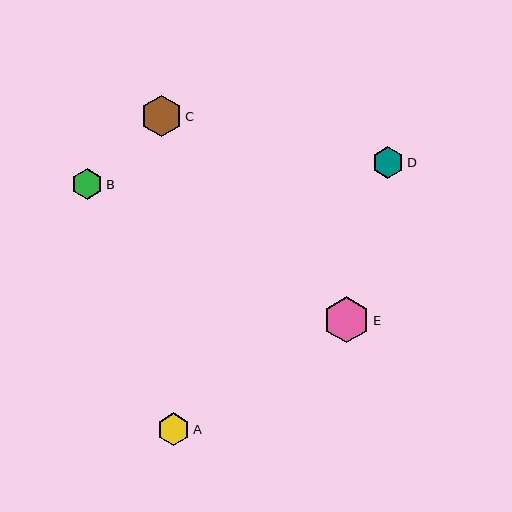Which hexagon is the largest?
Hexagon E is the largest with a size of approximately 46 pixels.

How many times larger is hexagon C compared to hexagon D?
Hexagon C is approximately 1.3 times the size of hexagon D.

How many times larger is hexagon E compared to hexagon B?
Hexagon E is approximately 1.5 times the size of hexagon B.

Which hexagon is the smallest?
Hexagon D is the smallest with a size of approximately 31 pixels.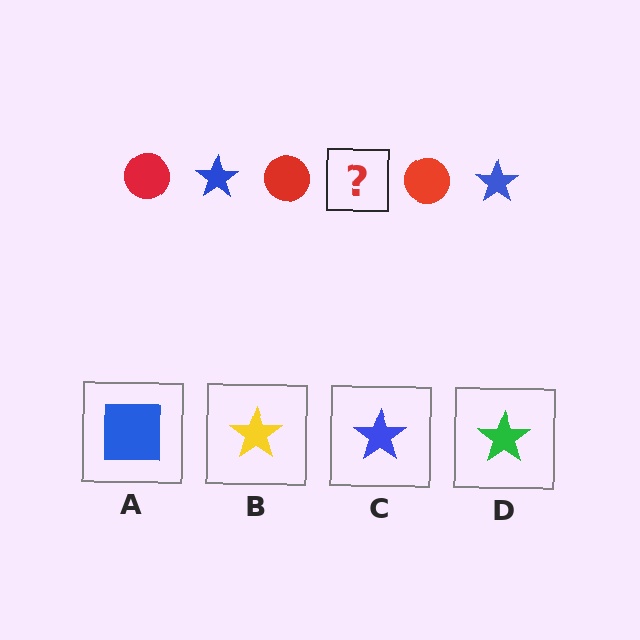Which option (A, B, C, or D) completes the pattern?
C.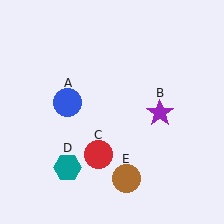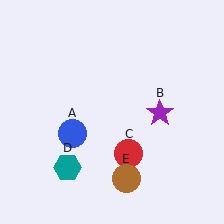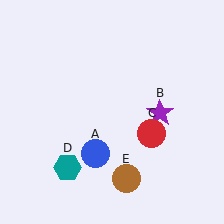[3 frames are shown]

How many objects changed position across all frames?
2 objects changed position: blue circle (object A), red circle (object C).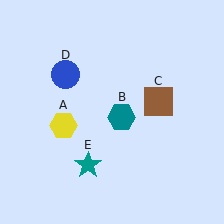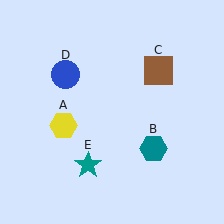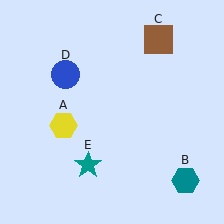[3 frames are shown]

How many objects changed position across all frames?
2 objects changed position: teal hexagon (object B), brown square (object C).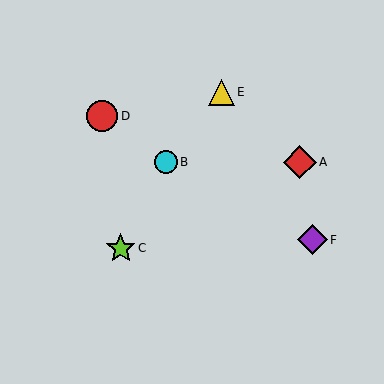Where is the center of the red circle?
The center of the red circle is at (102, 116).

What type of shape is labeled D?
Shape D is a red circle.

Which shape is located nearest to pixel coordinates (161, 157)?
The cyan circle (labeled B) at (166, 162) is nearest to that location.